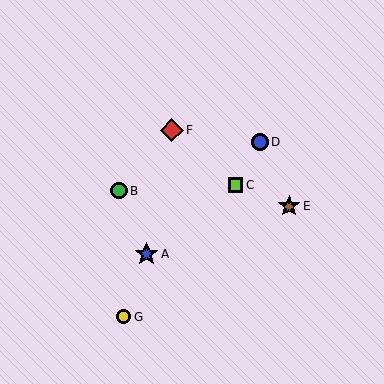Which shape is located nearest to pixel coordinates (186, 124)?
The red diamond (labeled F) at (172, 130) is nearest to that location.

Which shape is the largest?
The red diamond (labeled F) is the largest.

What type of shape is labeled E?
Shape E is a brown star.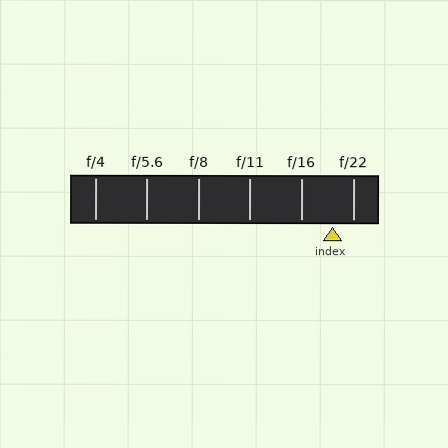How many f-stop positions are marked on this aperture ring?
There are 6 f-stop positions marked.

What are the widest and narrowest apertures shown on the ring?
The widest aperture shown is f/4 and the narrowest is f/22.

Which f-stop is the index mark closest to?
The index mark is closest to f/22.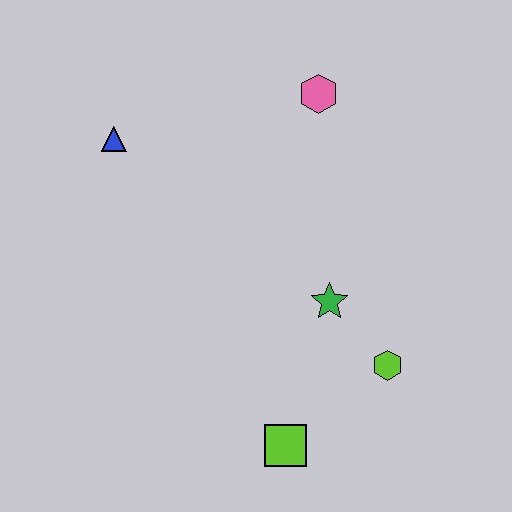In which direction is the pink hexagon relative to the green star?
The pink hexagon is above the green star.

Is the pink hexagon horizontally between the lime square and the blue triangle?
No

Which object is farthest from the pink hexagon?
The lime square is farthest from the pink hexagon.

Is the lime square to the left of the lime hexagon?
Yes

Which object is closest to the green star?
The lime hexagon is closest to the green star.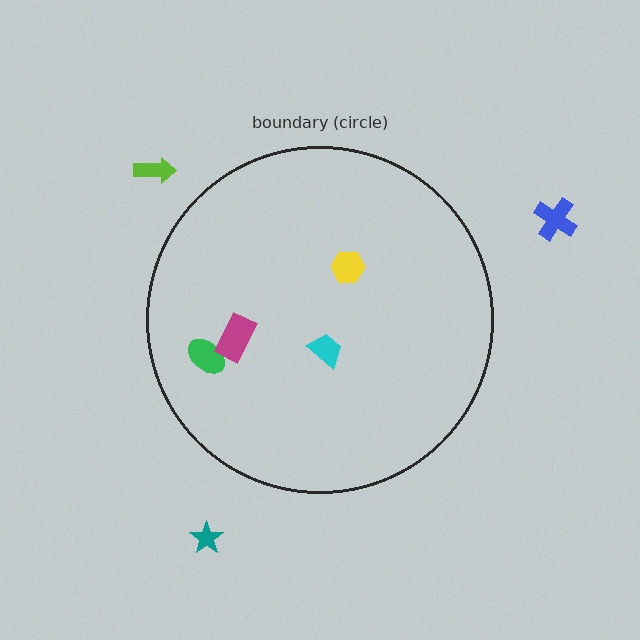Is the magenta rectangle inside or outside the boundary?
Inside.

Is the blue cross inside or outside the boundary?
Outside.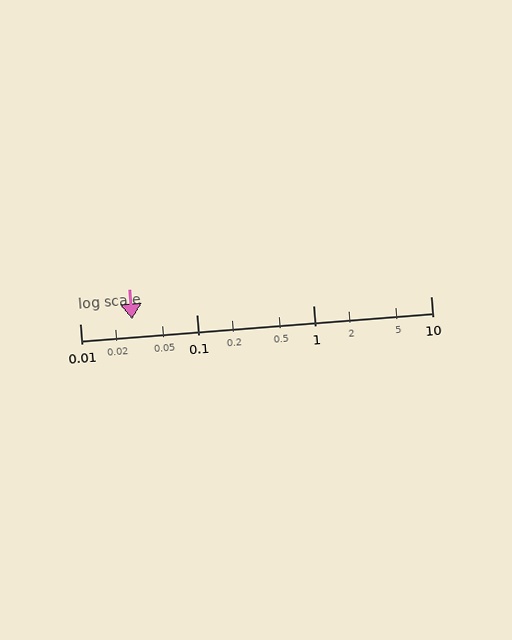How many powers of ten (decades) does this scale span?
The scale spans 3 decades, from 0.01 to 10.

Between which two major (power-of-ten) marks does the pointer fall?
The pointer is between 0.01 and 0.1.